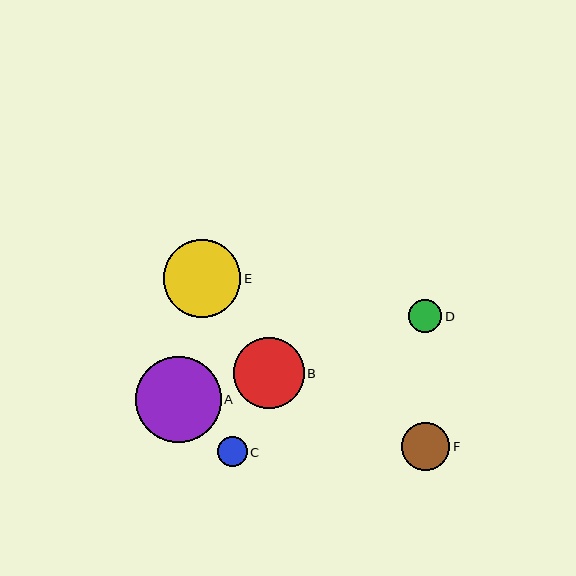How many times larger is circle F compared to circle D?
Circle F is approximately 1.4 times the size of circle D.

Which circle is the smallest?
Circle C is the smallest with a size of approximately 30 pixels.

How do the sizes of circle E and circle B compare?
Circle E and circle B are approximately the same size.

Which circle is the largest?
Circle A is the largest with a size of approximately 86 pixels.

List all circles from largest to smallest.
From largest to smallest: A, E, B, F, D, C.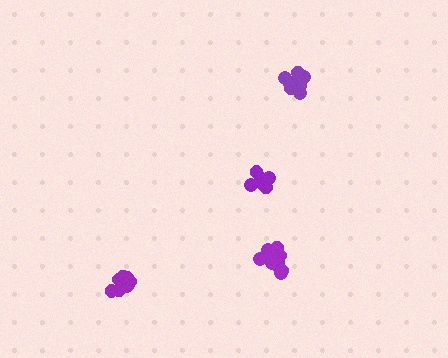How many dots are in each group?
Group 1: 10 dots, Group 2: 6 dots, Group 3: 11 dots, Group 4: 10 dots (37 total).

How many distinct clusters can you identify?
There are 4 distinct clusters.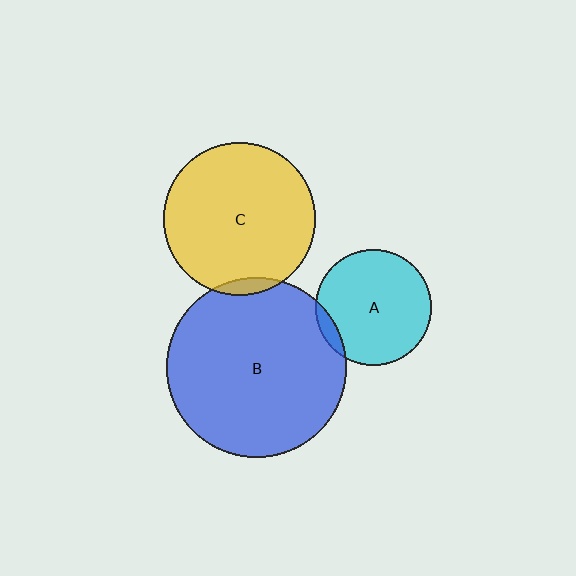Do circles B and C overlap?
Yes.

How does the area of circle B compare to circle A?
Approximately 2.4 times.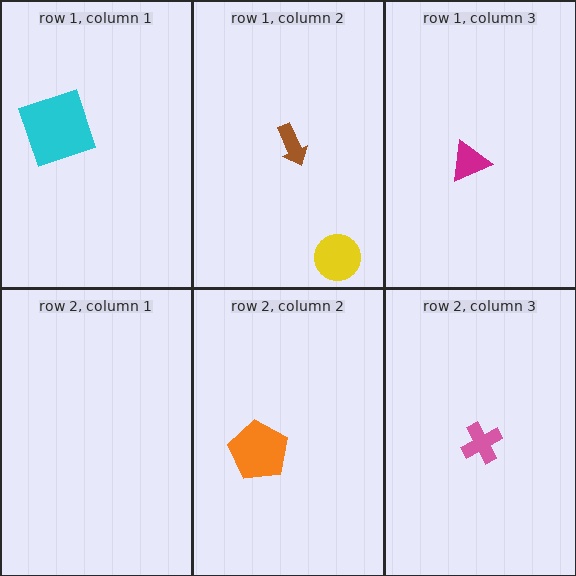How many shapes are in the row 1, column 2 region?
2.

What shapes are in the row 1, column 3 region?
The magenta triangle.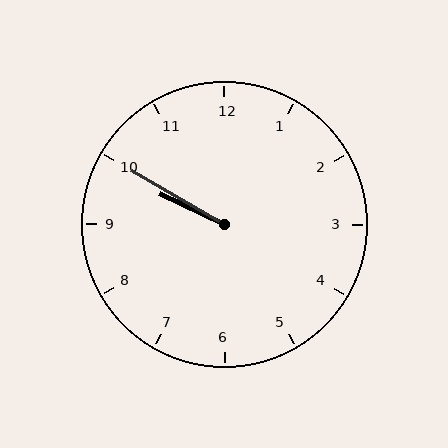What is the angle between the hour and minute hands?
Approximately 5 degrees.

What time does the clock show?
9:50.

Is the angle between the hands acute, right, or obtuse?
It is acute.